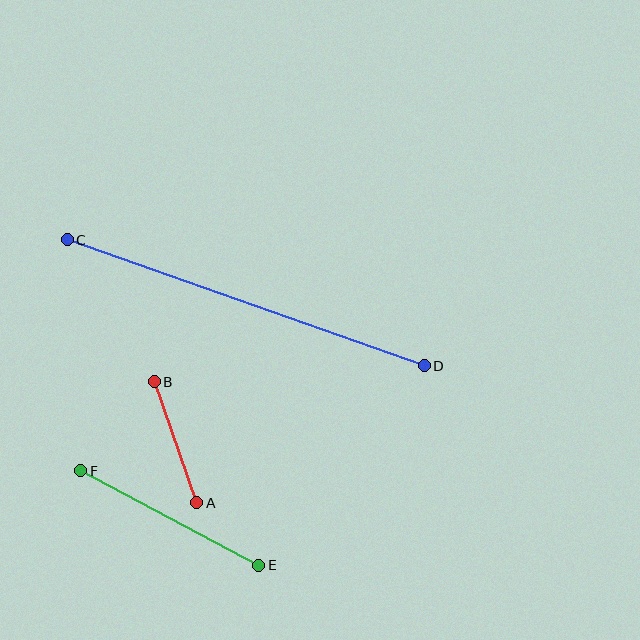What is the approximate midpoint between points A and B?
The midpoint is at approximately (176, 442) pixels.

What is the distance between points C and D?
The distance is approximately 379 pixels.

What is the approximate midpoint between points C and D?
The midpoint is at approximately (246, 303) pixels.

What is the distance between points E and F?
The distance is approximately 202 pixels.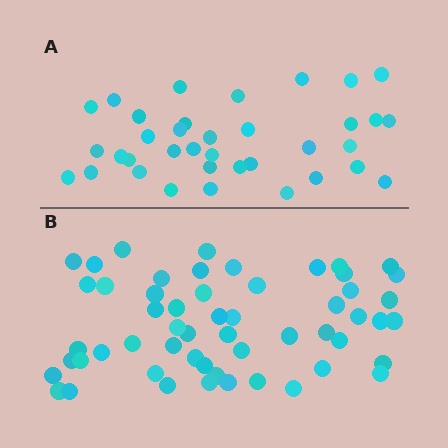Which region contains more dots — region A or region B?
Region B (the bottom region) has more dots.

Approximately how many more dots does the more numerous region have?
Region B has approximately 20 more dots than region A.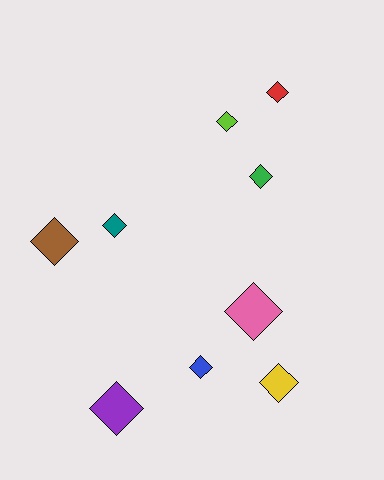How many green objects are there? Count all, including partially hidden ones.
There is 1 green object.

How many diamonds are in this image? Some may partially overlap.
There are 9 diamonds.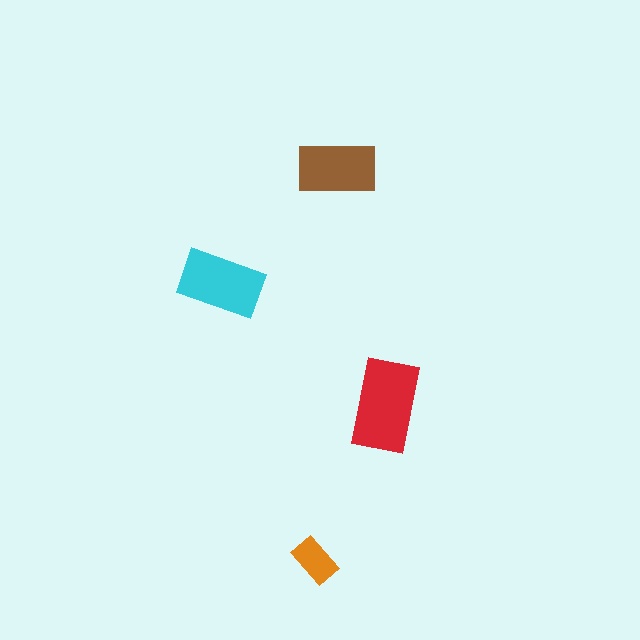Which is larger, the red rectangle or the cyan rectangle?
The red one.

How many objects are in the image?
There are 4 objects in the image.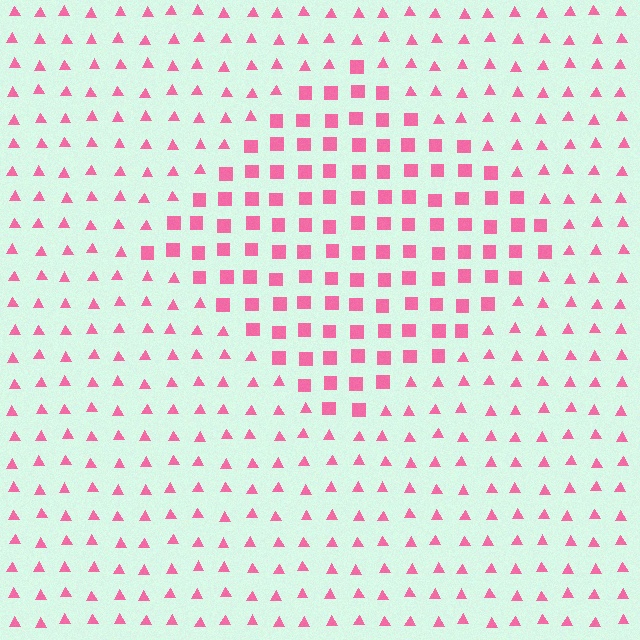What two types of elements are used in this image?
The image uses squares inside the diamond region and triangles outside it.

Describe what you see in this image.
The image is filled with small pink elements arranged in a uniform grid. A diamond-shaped region contains squares, while the surrounding area contains triangles. The boundary is defined purely by the change in element shape.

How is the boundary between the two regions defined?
The boundary is defined by a change in element shape: squares inside vs. triangles outside. All elements share the same color and spacing.